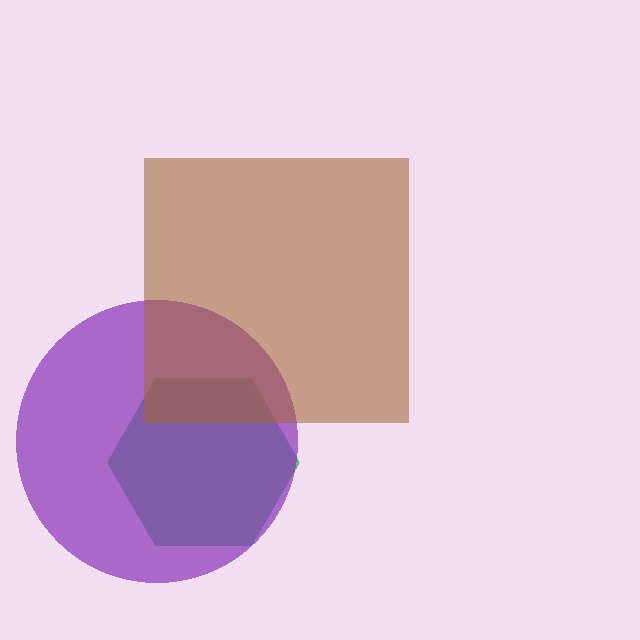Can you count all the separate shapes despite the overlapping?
Yes, there are 3 separate shapes.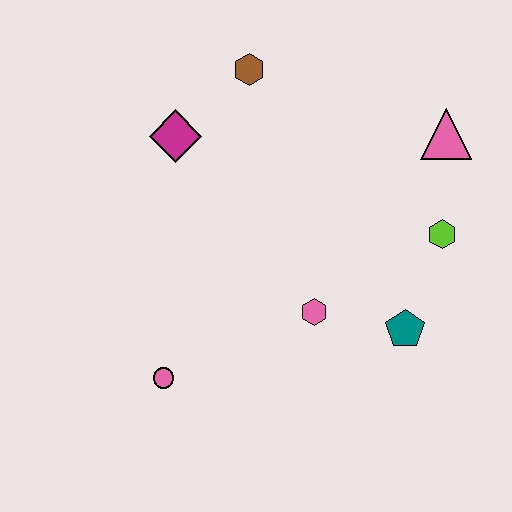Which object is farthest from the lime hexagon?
The pink circle is farthest from the lime hexagon.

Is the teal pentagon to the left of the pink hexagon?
No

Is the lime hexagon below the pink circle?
No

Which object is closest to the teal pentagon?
The pink hexagon is closest to the teal pentagon.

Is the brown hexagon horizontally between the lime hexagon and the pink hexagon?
No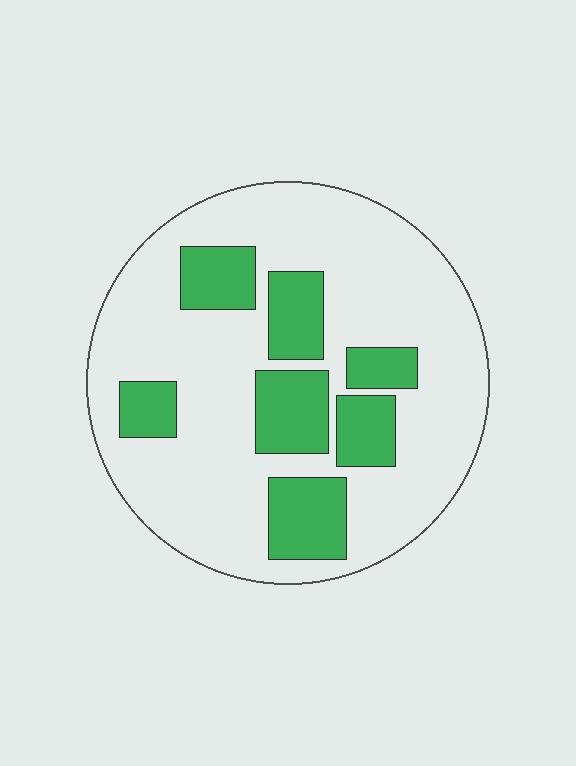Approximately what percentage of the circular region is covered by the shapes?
Approximately 25%.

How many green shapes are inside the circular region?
7.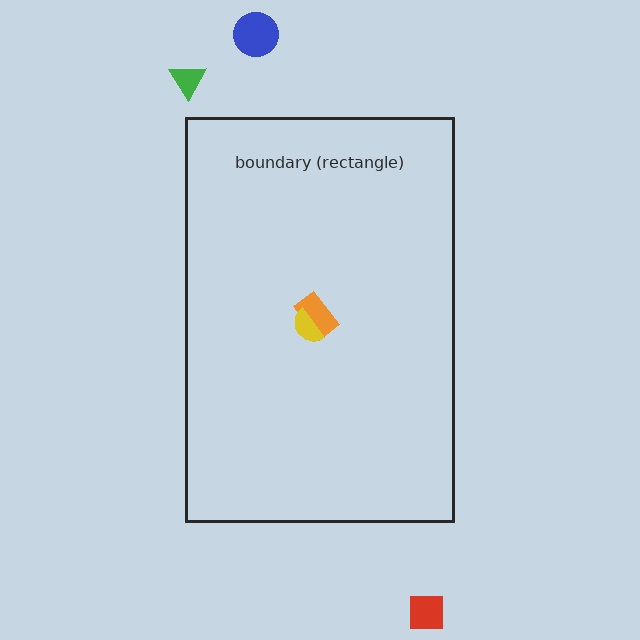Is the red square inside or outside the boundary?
Outside.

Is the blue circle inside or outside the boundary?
Outside.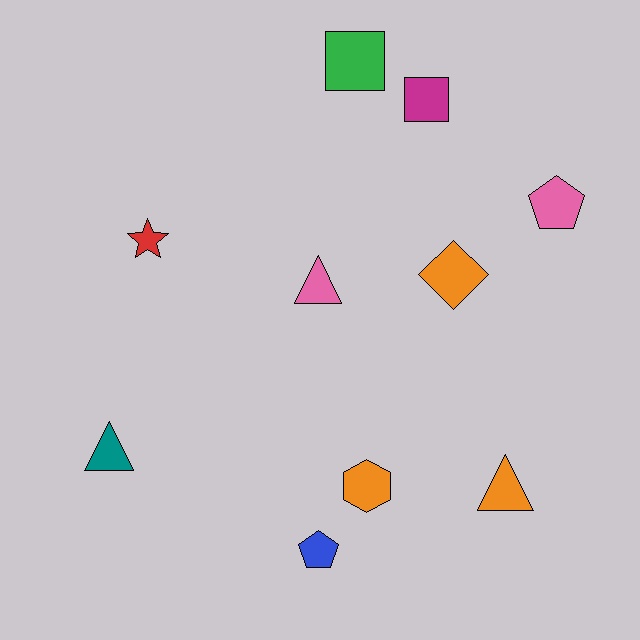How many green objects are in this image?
There is 1 green object.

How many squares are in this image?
There are 2 squares.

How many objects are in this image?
There are 10 objects.